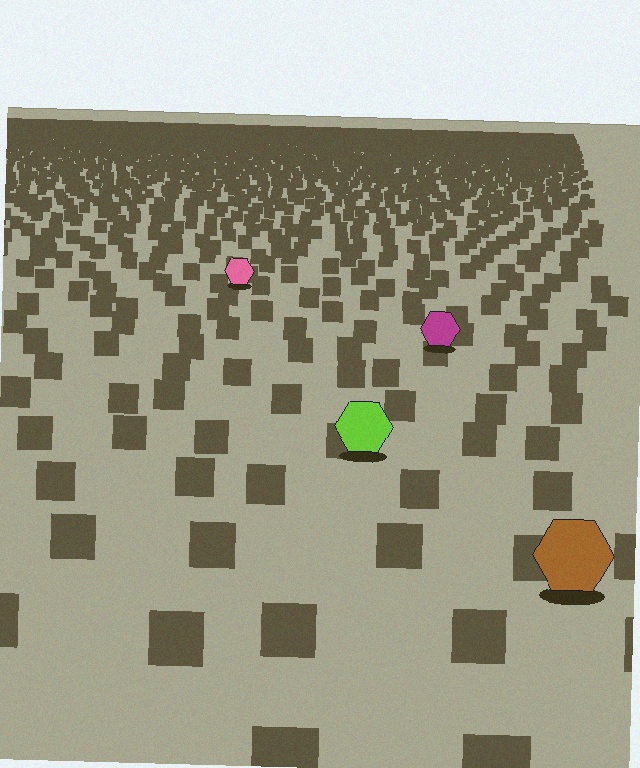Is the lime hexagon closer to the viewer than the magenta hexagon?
Yes. The lime hexagon is closer — you can tell from the texture gradient: the ground texture is coarser near it.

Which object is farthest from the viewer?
The pink hexagon is farthest from the viewer. It appears smaller and the ground texture around it is denser.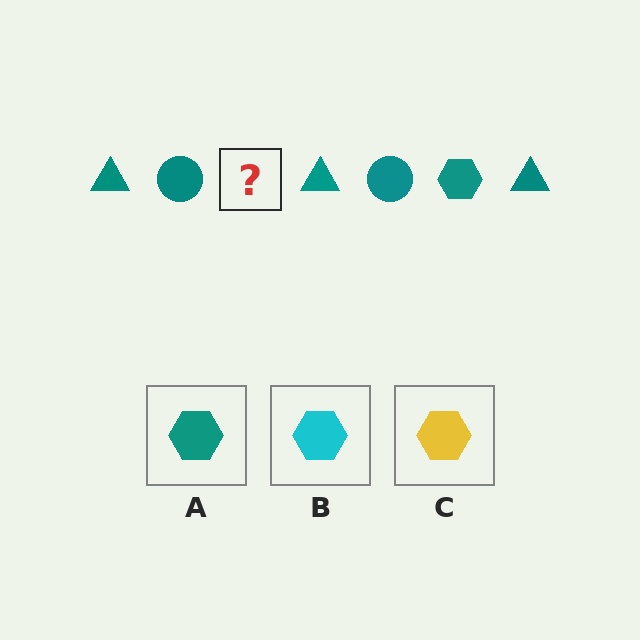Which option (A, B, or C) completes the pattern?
A.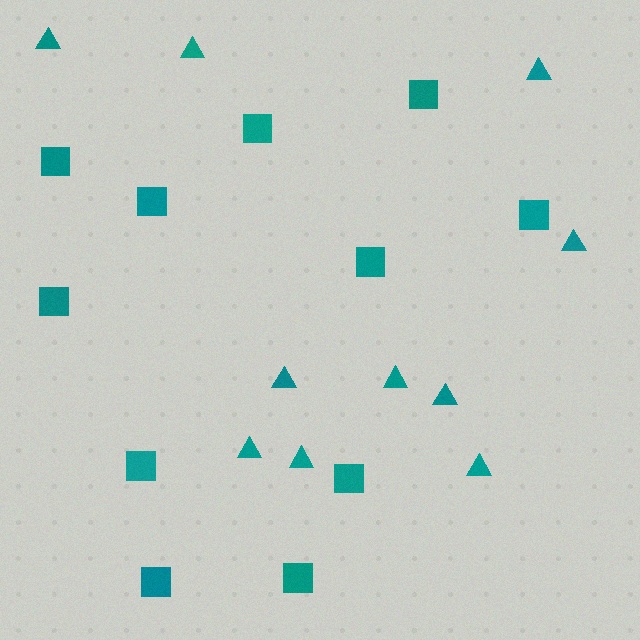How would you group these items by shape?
There are 2 groups: one group of triangles (10) and one group of squares (11).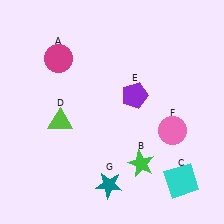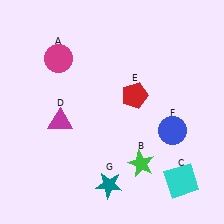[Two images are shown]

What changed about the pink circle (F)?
In Image 1, F is pink. In Image 2, it changed to blue.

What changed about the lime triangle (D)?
In Image 1, D is lime. In Image 2, it changed to magenta.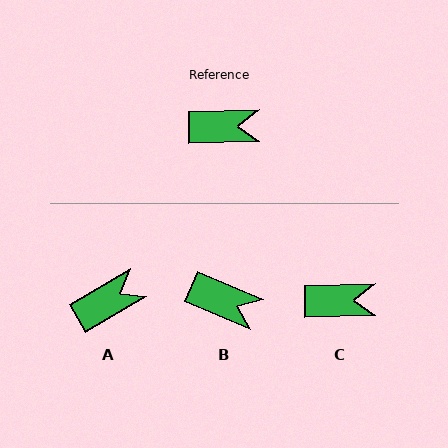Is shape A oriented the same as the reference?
No, it is off by about 29 degrees.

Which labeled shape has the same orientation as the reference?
C.